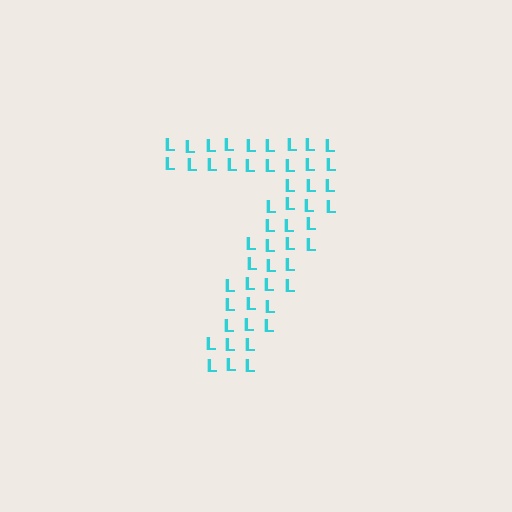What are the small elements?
The small elements are letter L's.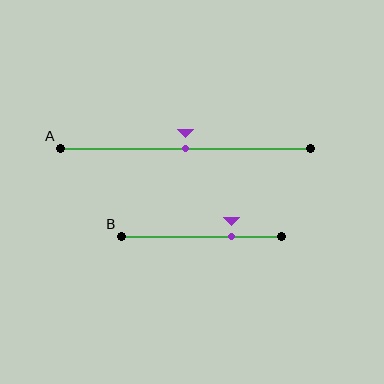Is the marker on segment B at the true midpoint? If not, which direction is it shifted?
No, the marker on segment B is shifted to the right by about 19% of the segment length.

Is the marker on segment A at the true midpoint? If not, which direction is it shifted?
Yes, the marker on segment A is at the true midpoint.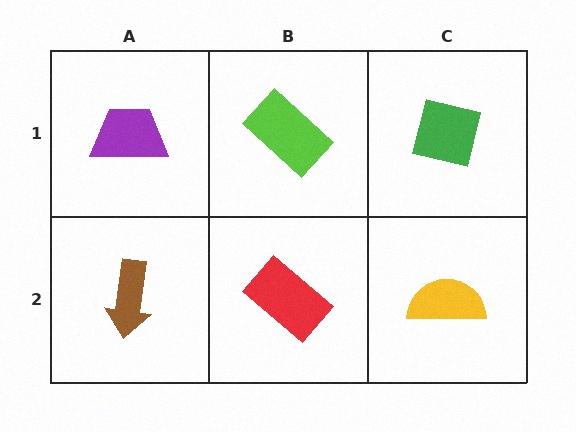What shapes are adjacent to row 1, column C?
A yellow semicircle (row 2, column C), a lime rectangle (row 1, column B).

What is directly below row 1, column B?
A red rectangle.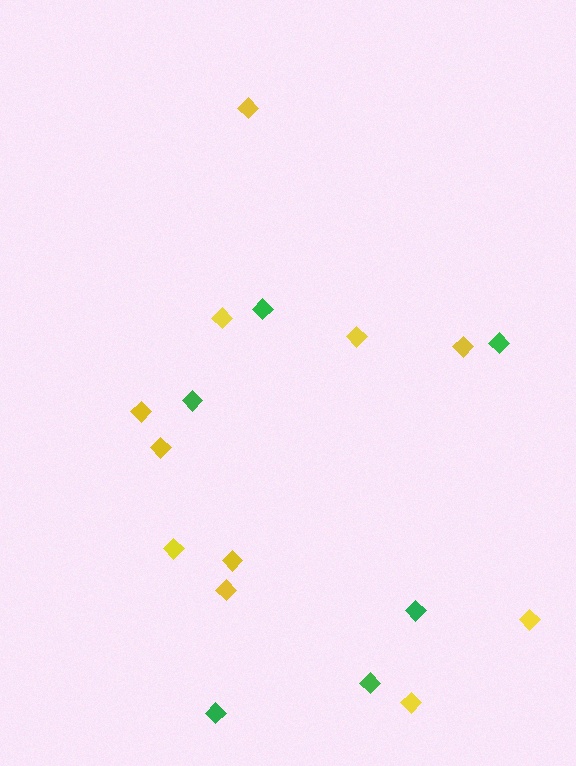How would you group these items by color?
There are 2 groups: one group of yellow diamonds (11) and one group of green diamonds (6).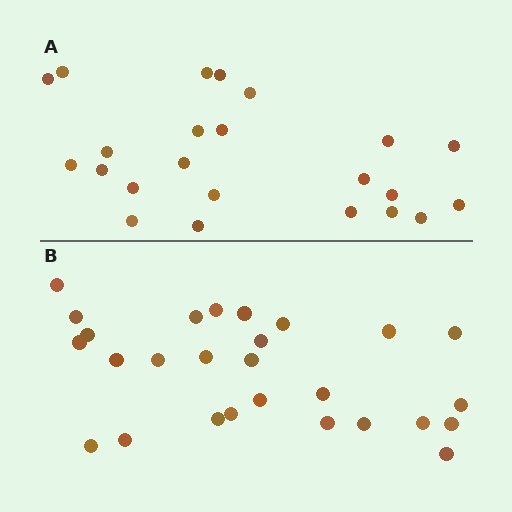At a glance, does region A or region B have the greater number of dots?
Region B (the bottom region) has more dots.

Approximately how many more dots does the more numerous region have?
Region B has about 4 more dots than region A.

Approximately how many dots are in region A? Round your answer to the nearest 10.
About 20 dots. (The exact count is 23, which rounds to 20.)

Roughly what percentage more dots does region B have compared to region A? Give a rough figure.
About 15% more.